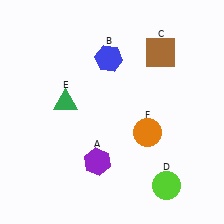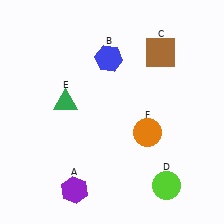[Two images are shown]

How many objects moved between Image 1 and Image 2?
1 object moved between the two images.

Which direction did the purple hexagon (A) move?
The purple hexagon (A) moved down.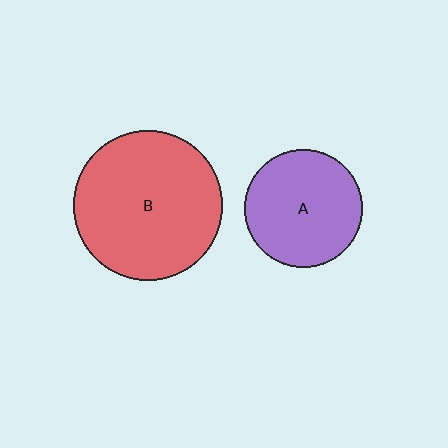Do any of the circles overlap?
No, none of the circles overlap.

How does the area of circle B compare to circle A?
Approximately 1.6 times.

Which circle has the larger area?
Circle B (red).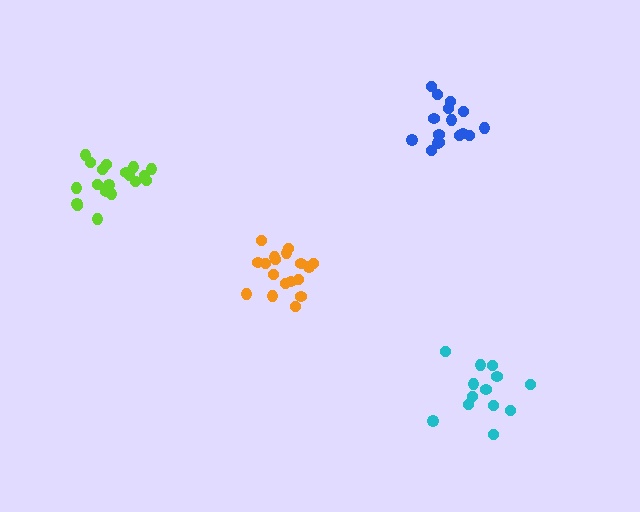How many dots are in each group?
Group 1: 13 dots, Group 2: 19 dots, Group 3: 16 dots, Group 4: 18 dots (66 total).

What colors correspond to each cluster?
The clusters are colored: cyan, lime, blue, orange.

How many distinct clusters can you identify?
There are 4 distinct clusters.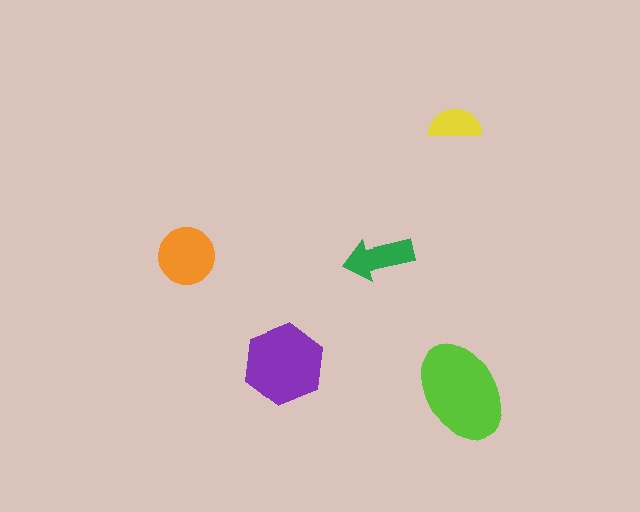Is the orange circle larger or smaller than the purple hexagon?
Smaller.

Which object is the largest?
The lime ellipse.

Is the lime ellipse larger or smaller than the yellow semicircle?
Larger.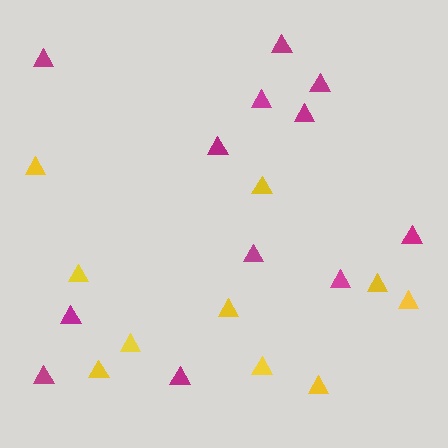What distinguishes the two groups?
There are 2 groups: one group of magenta triangles (12) and one group of yellow triangles (10).